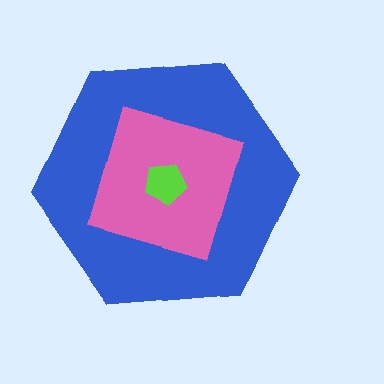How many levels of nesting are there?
3.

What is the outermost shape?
The blue hexagon.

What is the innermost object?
The lime pentagon.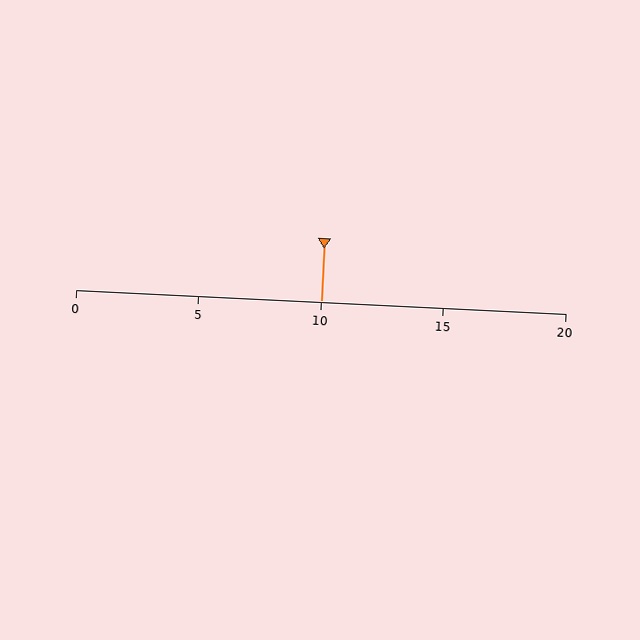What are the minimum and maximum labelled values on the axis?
The axis runs from 0 to 20.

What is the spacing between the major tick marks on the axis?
The major ticks are spaced 5 apart.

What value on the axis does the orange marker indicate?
The marker indicates approximately 10.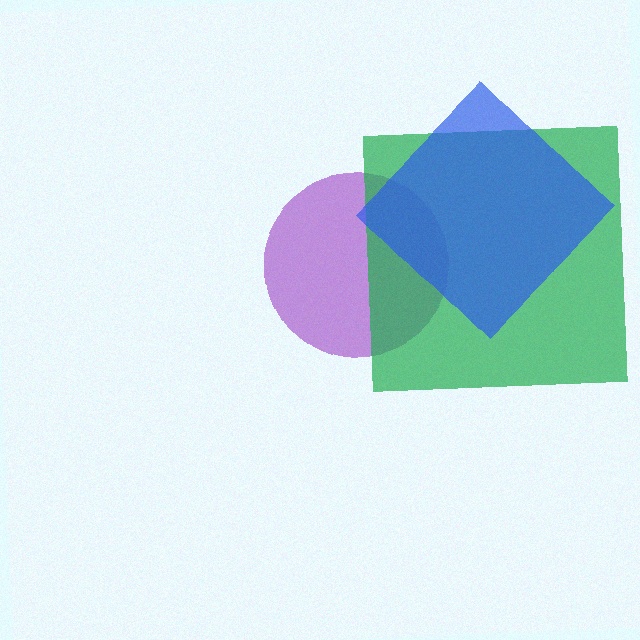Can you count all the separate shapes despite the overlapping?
Yes, there are 3 separate shapes.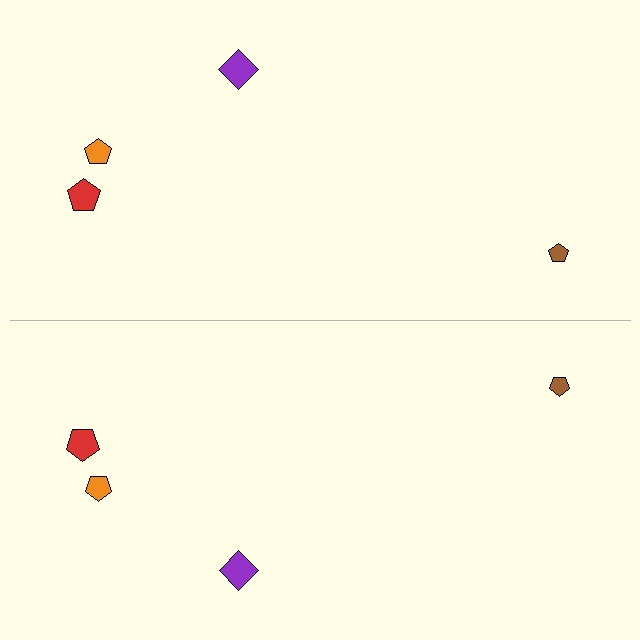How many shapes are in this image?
There are 8 shapes in this image.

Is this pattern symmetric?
Yes, this pattern has bilateral (reflection) symmetry.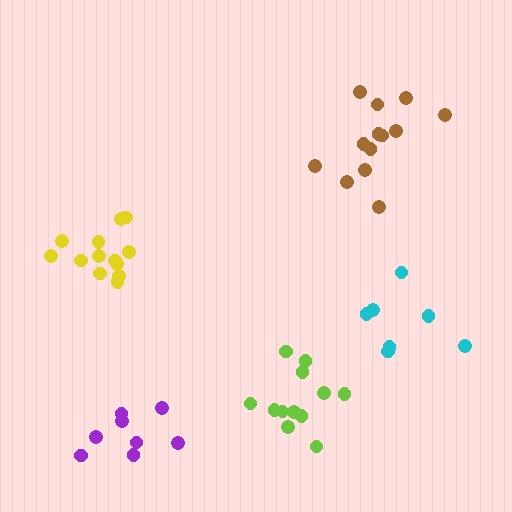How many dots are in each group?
Group 1: 13 dots, Group 2: 7 dots, Group 3: 12 dots, Group 4: 13 dots, Group 5: 8 dots (53 total).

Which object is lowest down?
The purple cluster is bottommost.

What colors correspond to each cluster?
The clusters are colored: yellow, cyan, lime, brown, purple.